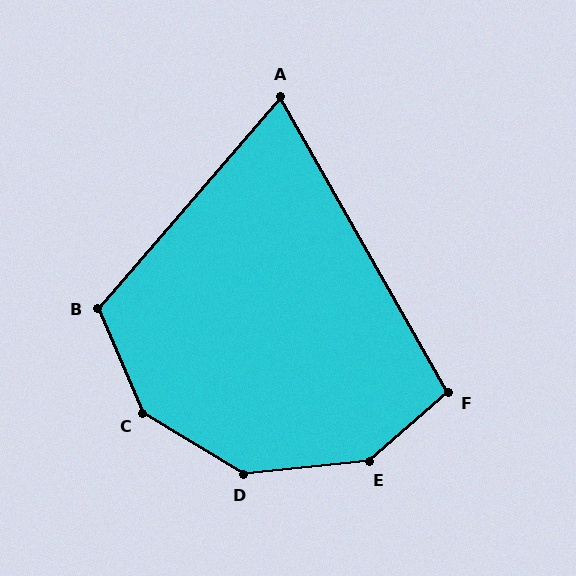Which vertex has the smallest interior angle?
A, at approximately 71 degrees.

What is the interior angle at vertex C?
Approximately 145 degrees (obtuse).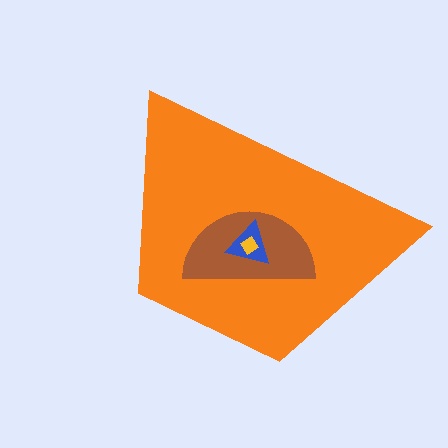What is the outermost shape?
The orange trapezoid.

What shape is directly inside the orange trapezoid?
The brown semicircle.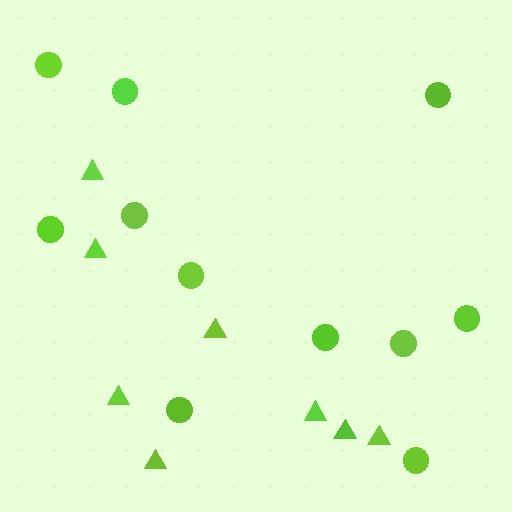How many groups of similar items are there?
There are 2 groups: one group of circles (11) and one group of triangles (8).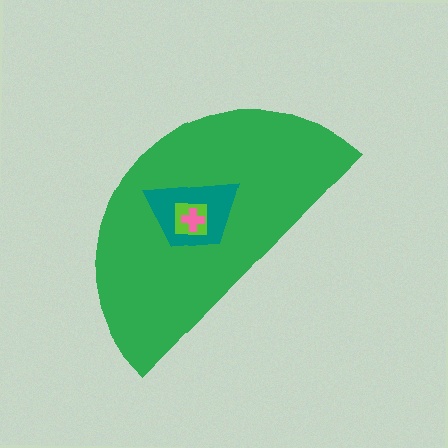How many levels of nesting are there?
4.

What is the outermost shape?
The green semicircle.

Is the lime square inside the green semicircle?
Yes.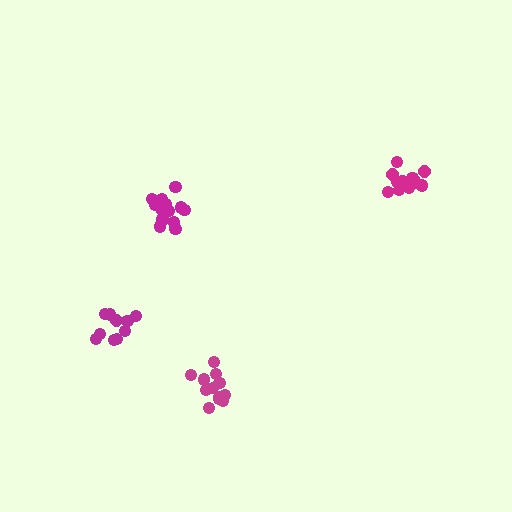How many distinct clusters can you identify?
There are 4 distinct clusters.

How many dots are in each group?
Group 1: 10 dots, Group 2: 14 dots, Group 3: 14 dots, Group 4: 14 dots (52 total).